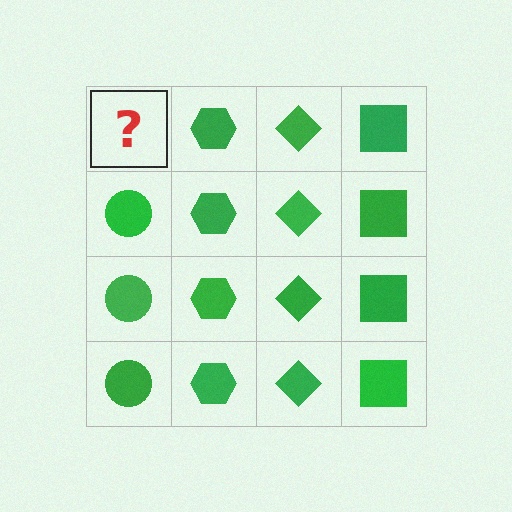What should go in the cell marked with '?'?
The missing cell should contain a green circle.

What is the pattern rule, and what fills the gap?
The rule is that each column has a consistent shape. The gap should be filled with a green circle.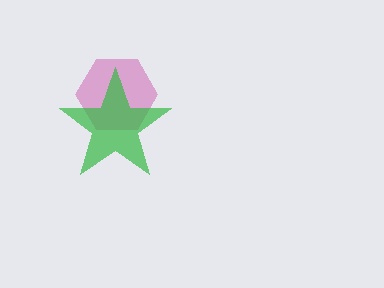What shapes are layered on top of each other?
The layered shapes are: a magenta hexagon, a green star.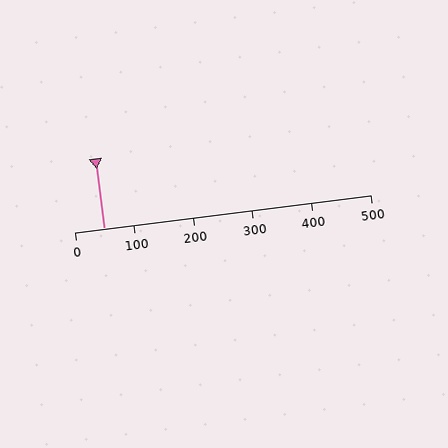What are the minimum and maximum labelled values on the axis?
The axis runs from 0 to 500.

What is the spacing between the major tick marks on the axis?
The major ticks are spaced 100 apart.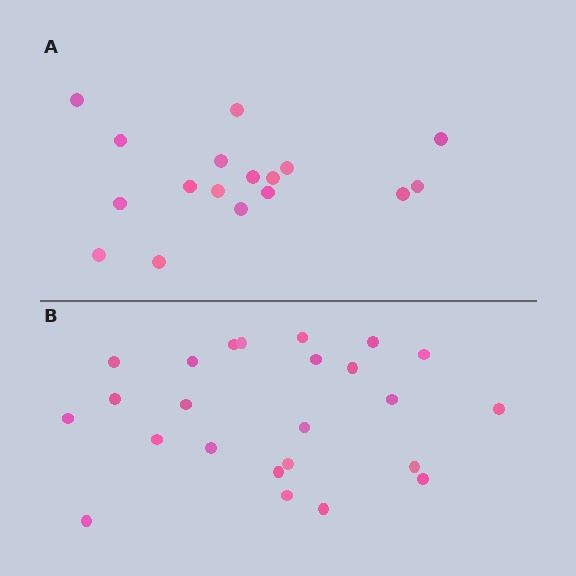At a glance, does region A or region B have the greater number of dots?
Region B (the bottom region) has more dots.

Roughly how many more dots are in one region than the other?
Region B has roughly 8 or so more dots than region A.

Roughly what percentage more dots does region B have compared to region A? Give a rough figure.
About 40% more.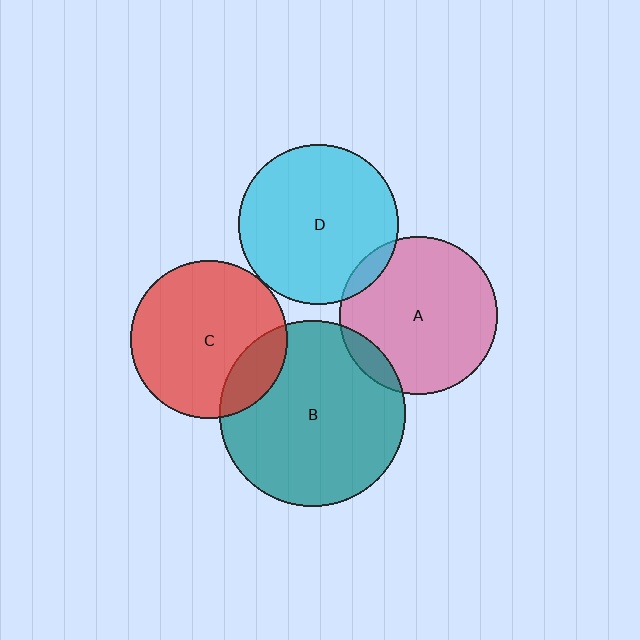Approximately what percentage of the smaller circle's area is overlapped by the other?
Approximately 20%.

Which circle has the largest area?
Circle B (teal).